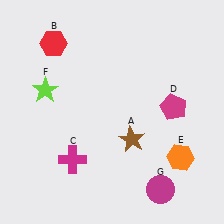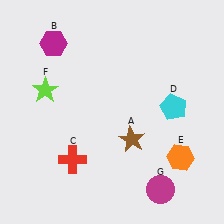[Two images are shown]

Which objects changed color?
B changed from red to magenta. C changed from magenta to red. D changed from magenta to cyan.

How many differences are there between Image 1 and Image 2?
There are 3 differences between the two images.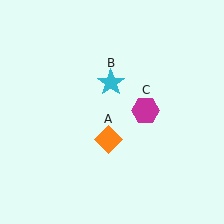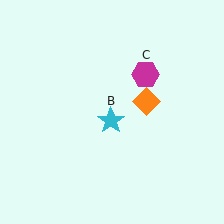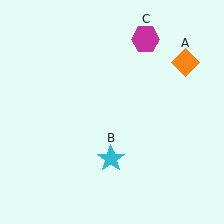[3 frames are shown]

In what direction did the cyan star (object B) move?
The cyan star (object B) moved down.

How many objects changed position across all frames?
3 objects changed position: orange diamond (object A), cyan star (object B), magenta hexagon (object C).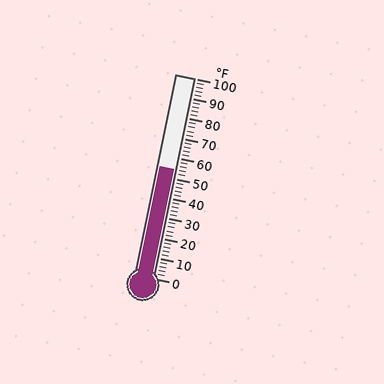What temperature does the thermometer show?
The thermometer shows approximately 54°F.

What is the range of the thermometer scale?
The thermometer scale ranges from 0°F to 100°F.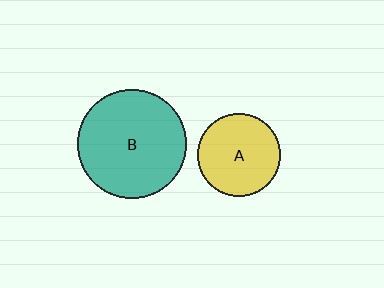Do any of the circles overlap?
No, none of the circles overlap.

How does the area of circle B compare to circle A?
Approximately 1.7 times.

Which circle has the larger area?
Circle B (teal).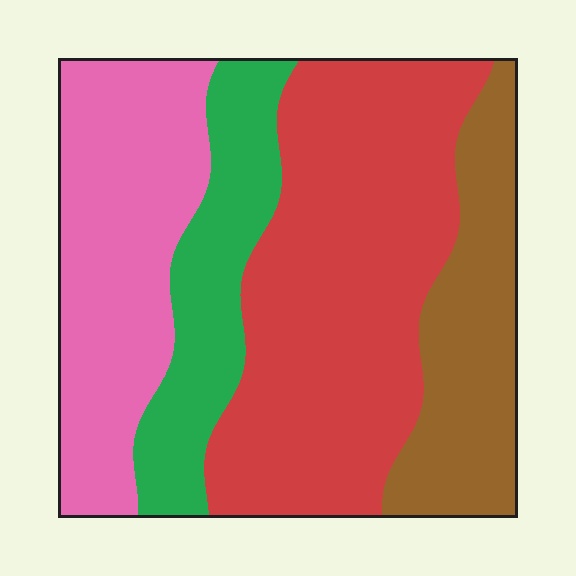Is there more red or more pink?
Red.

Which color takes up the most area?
Red, at roughly 40%.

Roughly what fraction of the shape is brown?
Brown takes up about one sixth (1/6) of the shape.